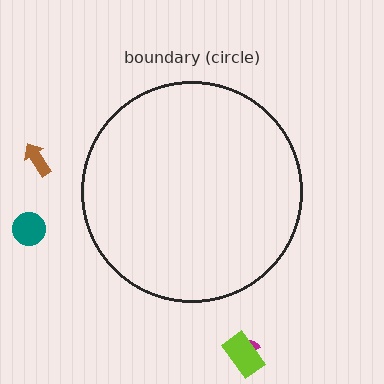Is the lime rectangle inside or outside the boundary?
Outside.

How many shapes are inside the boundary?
0 inside, 4 outside.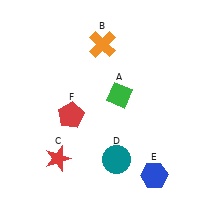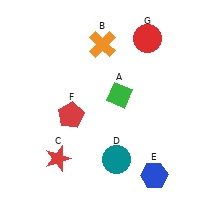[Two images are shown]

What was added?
A red circle (G) was added in Image 2.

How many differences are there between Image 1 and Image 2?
There is 1 difference between the two images.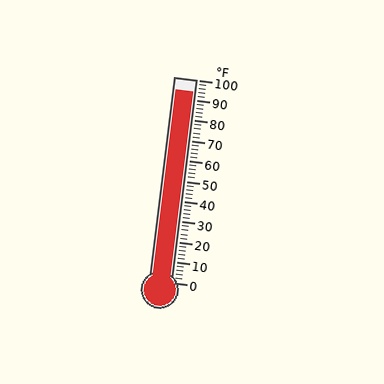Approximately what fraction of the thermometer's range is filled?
The thermometer is filled to approximately 95% of its range.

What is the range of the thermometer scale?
The thermometer scale ranges from 0°F to 100°F.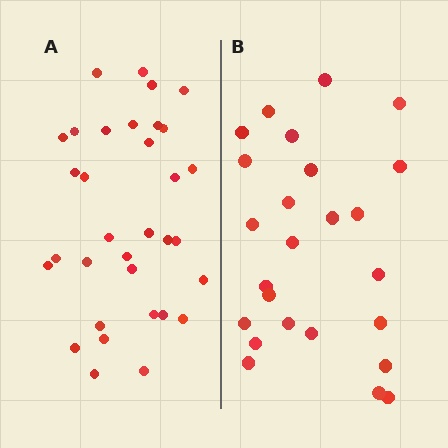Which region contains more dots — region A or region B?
Region A (the left region) has more dots.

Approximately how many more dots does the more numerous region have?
Region A has roughly 8 or so more dots than region B.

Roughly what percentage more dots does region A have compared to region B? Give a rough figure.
About 30% more.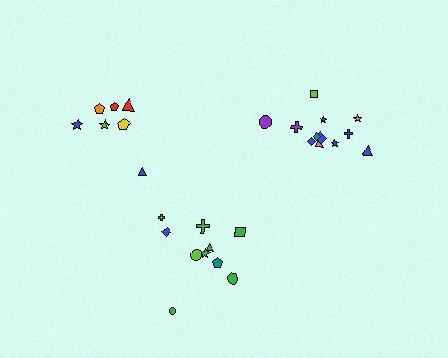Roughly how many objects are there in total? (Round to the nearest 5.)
Roughly 30 objects in total.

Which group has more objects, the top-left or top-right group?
The top-right group.